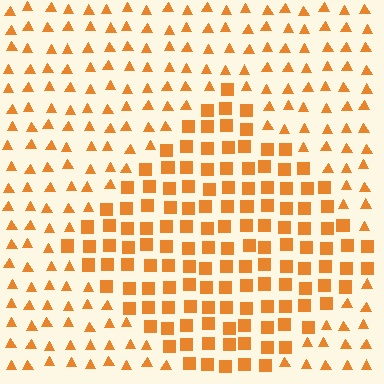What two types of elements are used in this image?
The image uses squares inside the diamond region and triangles outside it.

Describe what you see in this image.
The image is filled with small orange elements arranged in a uniform grid. A diamond-shaped region contains squares, while the surrounding area contains triangles. The boundary is defined purely by the change in element shape.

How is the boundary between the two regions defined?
The boundary is defined by a change in element shape: squares inside vs. triangles outside. All elements share the same color and spacing.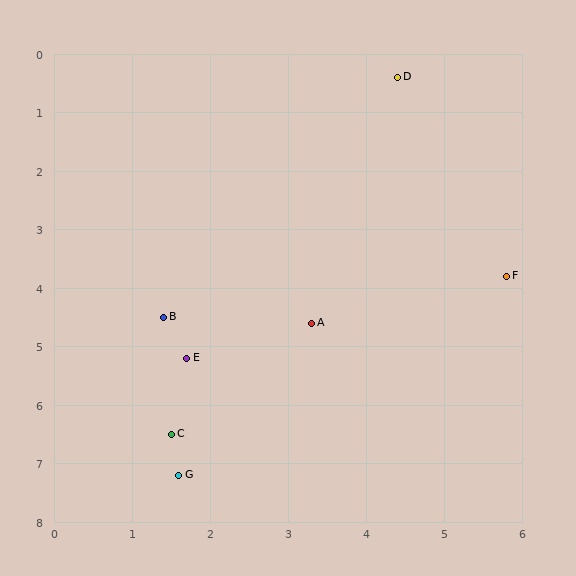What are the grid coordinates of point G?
Point G is at approximately (1.6, 7.2).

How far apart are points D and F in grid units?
Points D and F are about 3.7 grid units apart.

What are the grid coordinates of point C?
Point C is at approximately (1.5, 6.5).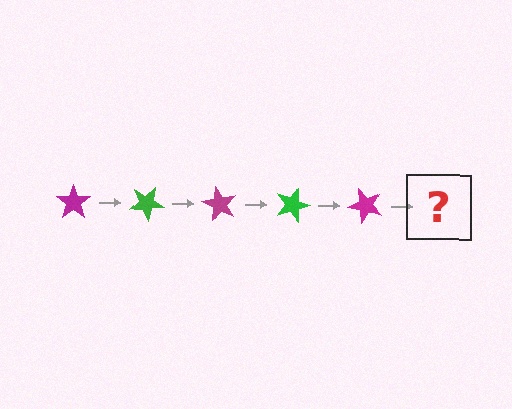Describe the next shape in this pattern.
It should be a green star, rotated 150 degrees from the start.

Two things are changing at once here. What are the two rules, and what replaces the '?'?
The two rules are that it rotates 30 degrees each step and the color cycles through magenta and green. The '?' should be a green star, rotated 150 degrees from the start.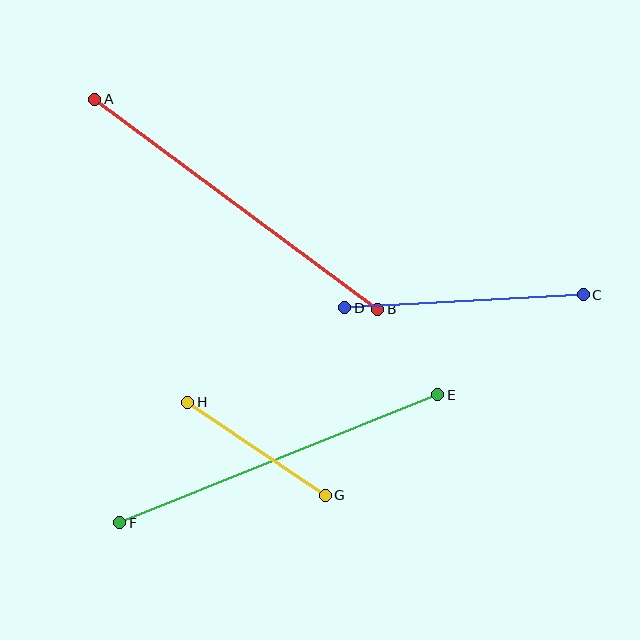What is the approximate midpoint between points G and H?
The midpoint is at approximately (257, 449) pixels.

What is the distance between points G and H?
The distance is approximately 166 pixels.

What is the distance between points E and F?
The distance is approximately 343 pixels.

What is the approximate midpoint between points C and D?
The midpoint is at approximately (464, 301) pixels.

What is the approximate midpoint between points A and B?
The midpoint is at approximately (236, 204) pixels.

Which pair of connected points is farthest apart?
Points A and B are farthest apart.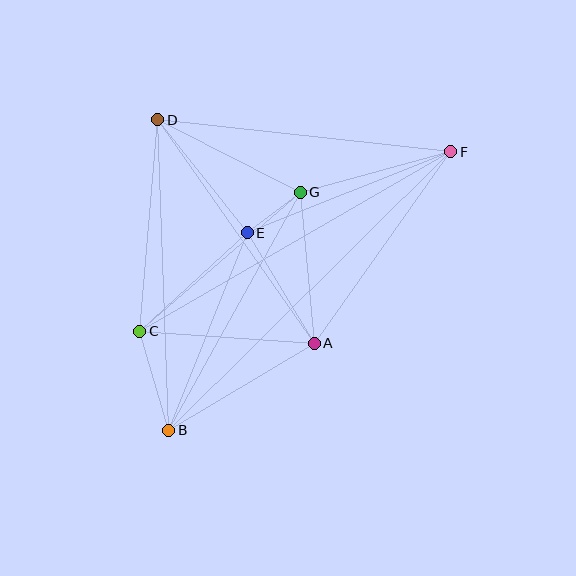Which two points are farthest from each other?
Points B and F are farthest from each other.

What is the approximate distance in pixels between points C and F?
The distance between C and F is approximately 359 pixels.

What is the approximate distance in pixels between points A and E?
The distance between A and E is approximately 129 pixels.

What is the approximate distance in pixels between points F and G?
The distance between F and G is approximately 156 pixels.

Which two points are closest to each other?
Points E and G are closest to each other.